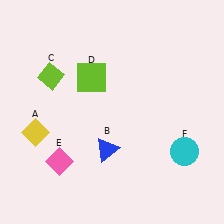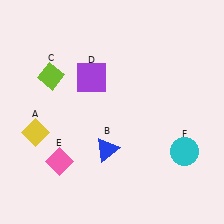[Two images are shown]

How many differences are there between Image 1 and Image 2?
There is 1 difference between the two images.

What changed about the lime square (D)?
In Image 1, D is lime. In Image 2, it changed to purple.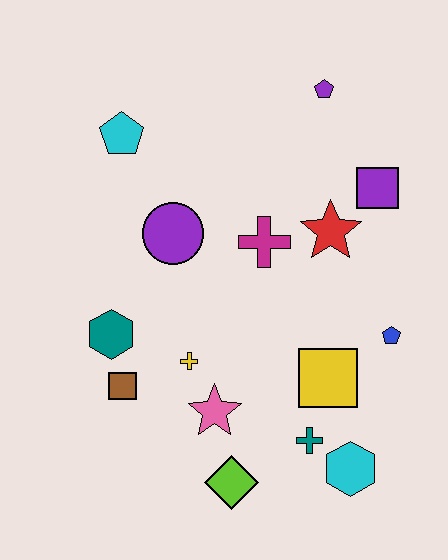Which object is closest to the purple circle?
The magenta cross is closest to the purple circle.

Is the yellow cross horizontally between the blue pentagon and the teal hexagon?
Yes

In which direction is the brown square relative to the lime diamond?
The brown square is to the left of the lime diamond.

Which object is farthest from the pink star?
The purple pentagon is farthest from the pink star.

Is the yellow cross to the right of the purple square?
No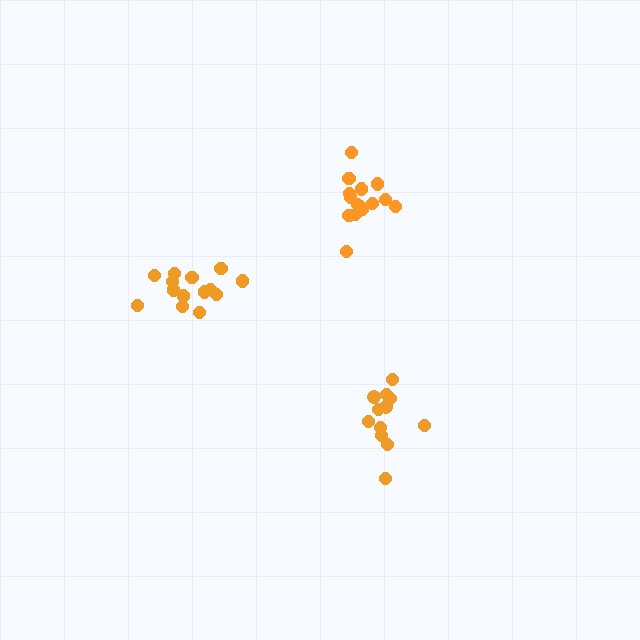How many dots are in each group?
Group 1: 16 dots, Group 2: 12 dots, Group 3: 14 dots (42 total).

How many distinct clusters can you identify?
There are 3 distinct clusters.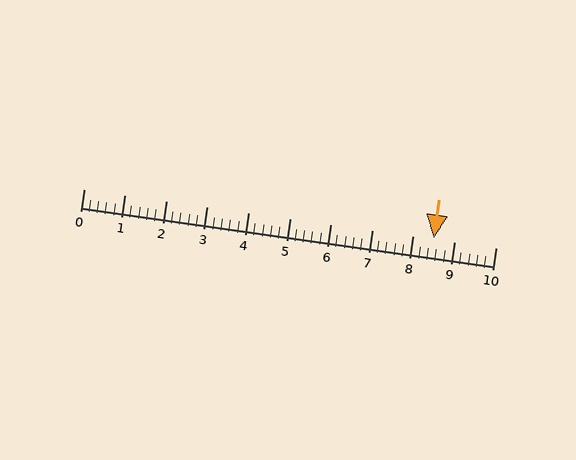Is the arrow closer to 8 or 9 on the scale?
The arrow is closer to 9.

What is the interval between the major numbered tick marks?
The major tick marks are spaced 1 units apart.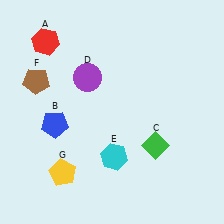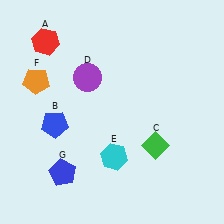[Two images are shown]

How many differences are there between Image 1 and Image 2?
There are 2 differences between the two images.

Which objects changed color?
F changed from brown to orange. G changed from yellow to blue.